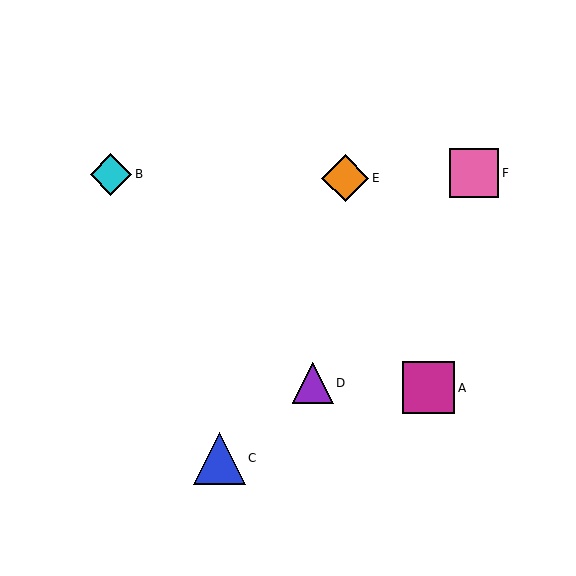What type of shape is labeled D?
Shape D is a purple triangle.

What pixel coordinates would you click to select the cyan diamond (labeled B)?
Click at (111, 174) to select the cyan diamond B.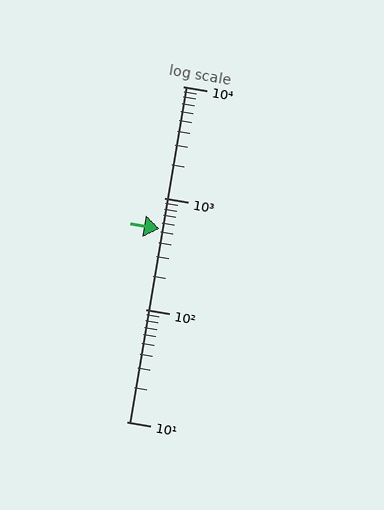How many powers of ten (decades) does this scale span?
The scale spans 3 decades, from 10 to 10000.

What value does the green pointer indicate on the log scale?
The pointer indicates approximately 530.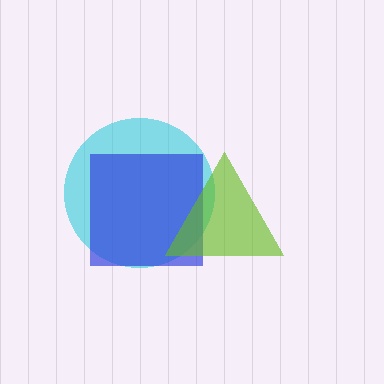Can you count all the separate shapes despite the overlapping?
Yes, there are 3 separate shapes.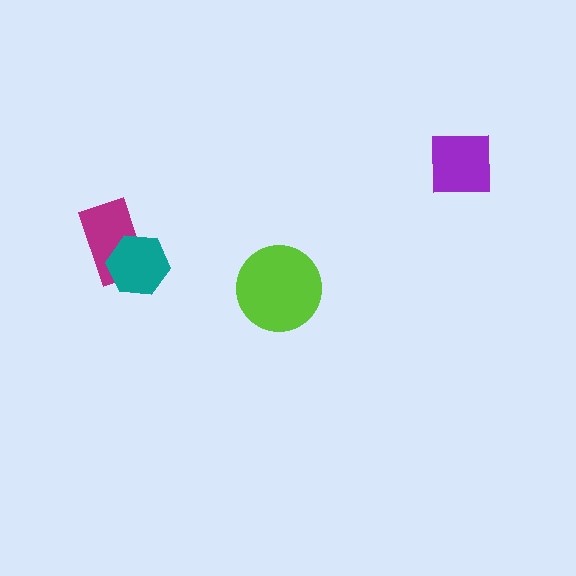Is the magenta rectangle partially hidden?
Yes, it is partially covered by another shape.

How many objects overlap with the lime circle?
0 objects overlap with the lime circle.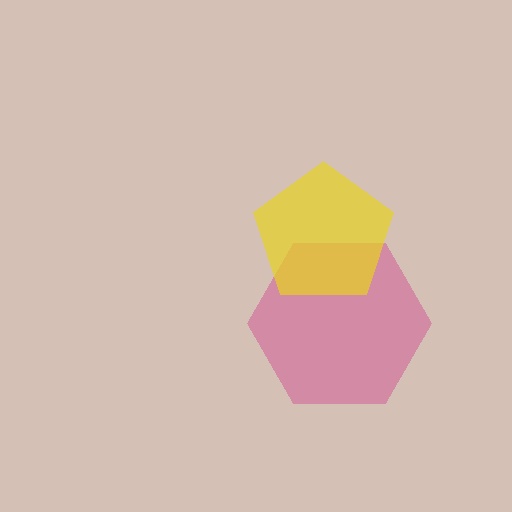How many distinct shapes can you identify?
There are 2 distinct shapes: a magenta hexagon, a yellow pentagon.